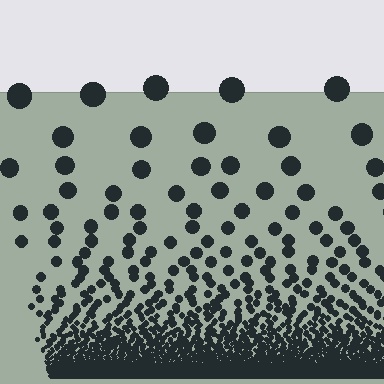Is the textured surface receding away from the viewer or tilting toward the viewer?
The surface appears to tilt toward the viewer. Texture elements get larger and sparser toward the top.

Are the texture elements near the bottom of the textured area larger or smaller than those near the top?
Smaller. The gradient is inverted — elements near the bottom are smaller and denser.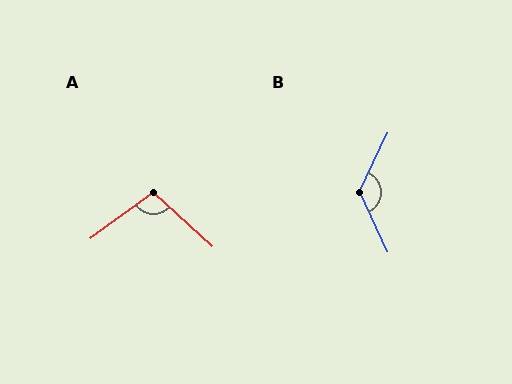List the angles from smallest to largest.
A (102°), B (130°).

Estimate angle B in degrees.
Approximately 130 degrees.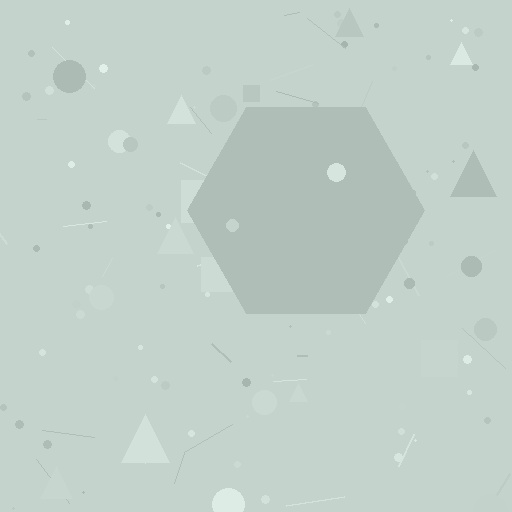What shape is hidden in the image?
A hexagon is hidden in the image.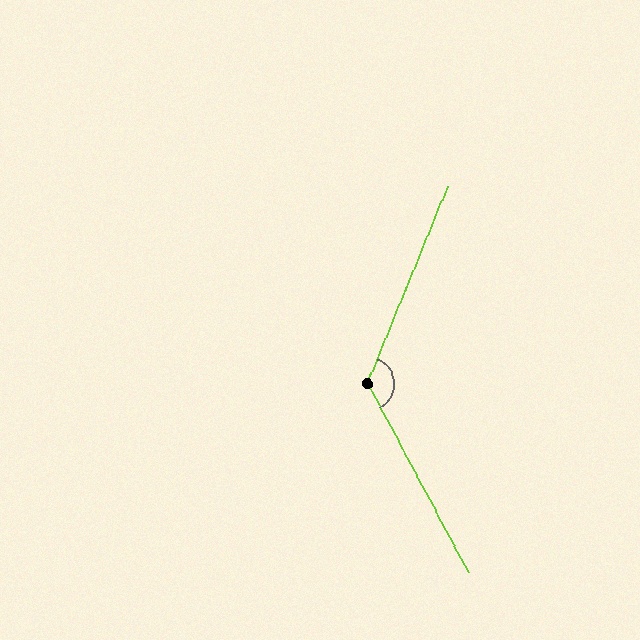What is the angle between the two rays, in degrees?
Approximately 130 degrees.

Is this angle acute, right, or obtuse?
It is obtuse.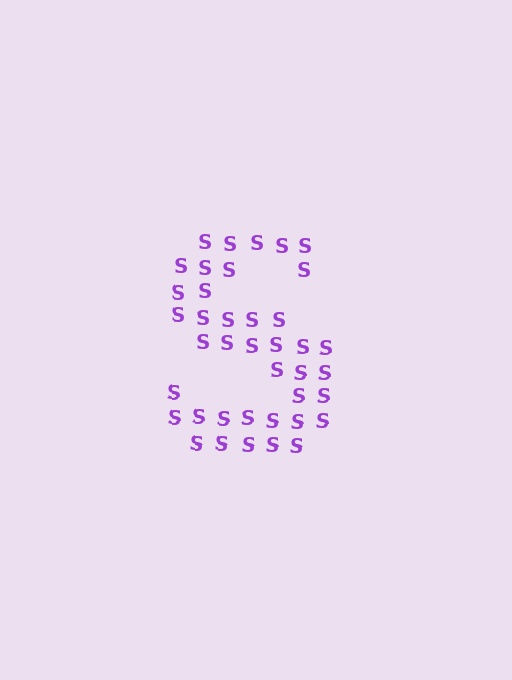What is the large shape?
The large shape is the letter S.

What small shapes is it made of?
It is made of small letter S's.